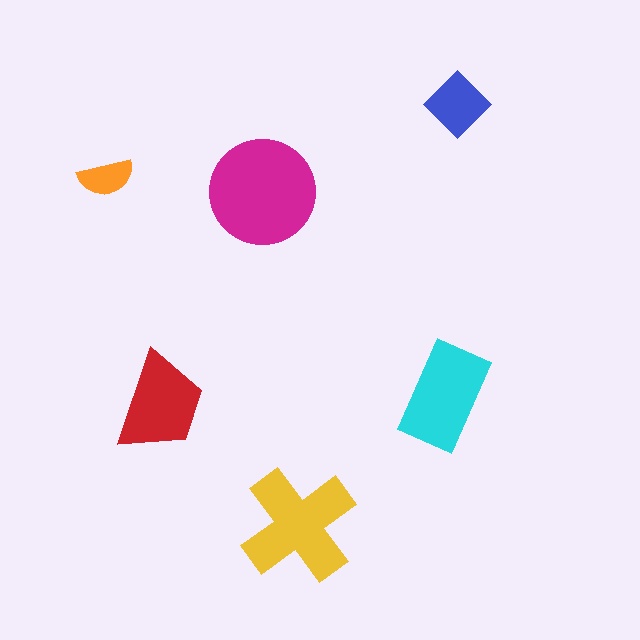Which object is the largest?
The magenta circle.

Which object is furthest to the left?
The orange semicircle is leftmost.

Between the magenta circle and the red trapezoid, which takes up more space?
The magenta circle.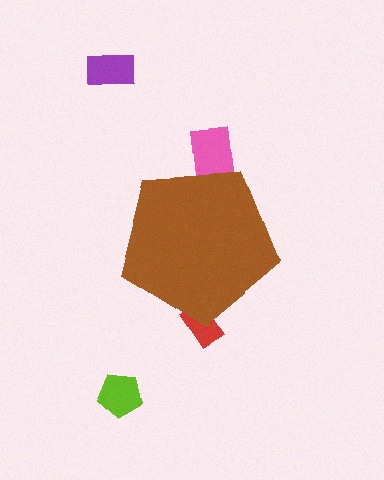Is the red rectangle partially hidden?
Yes, the red rectangle is partially hidden behind the brown pentagon.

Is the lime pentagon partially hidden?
No, the lime pentagon is fully visible.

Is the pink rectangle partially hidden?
Yes, the pink rectangle is partially hidden behind the brown pentagon.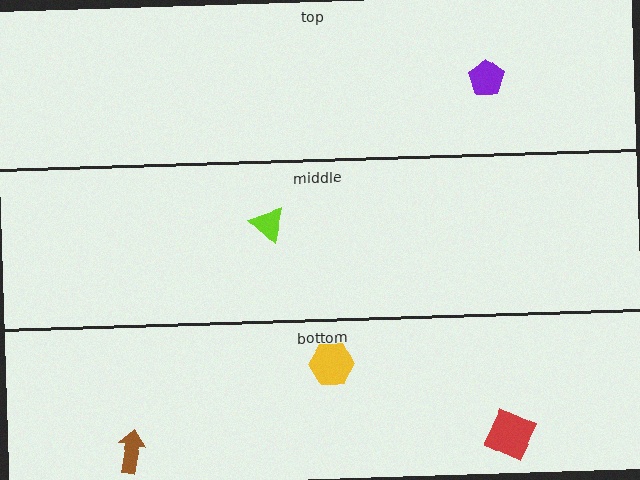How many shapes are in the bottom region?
3.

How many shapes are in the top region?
1.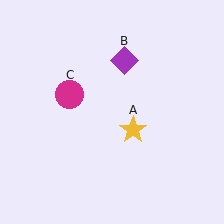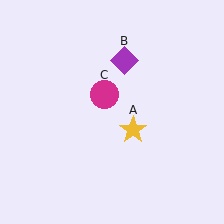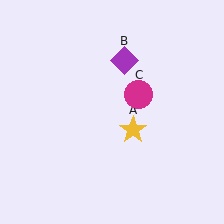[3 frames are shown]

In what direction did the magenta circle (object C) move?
The magenta circle (object C) moved right.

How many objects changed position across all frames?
1 object changed position: magenta circle (object C).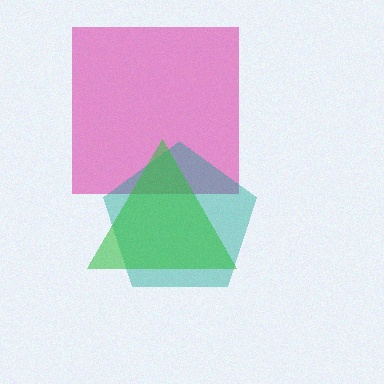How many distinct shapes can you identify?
There are 3 distinct shapes: a magenta square, a teal pentagon, a green triangle.